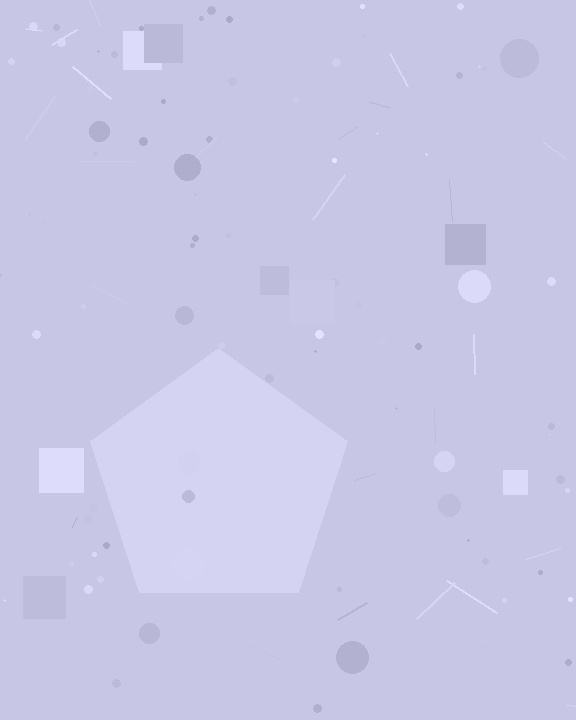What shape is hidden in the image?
A pentagon is hidden in the image.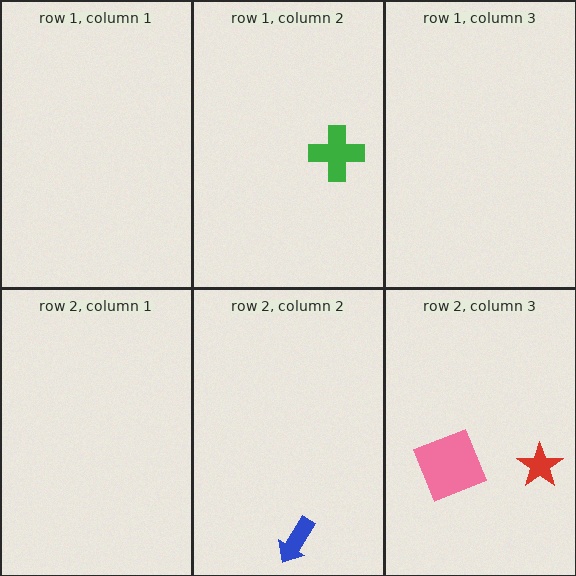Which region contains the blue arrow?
The row 2, column 2 region.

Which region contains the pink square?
The row 2, column 3 region.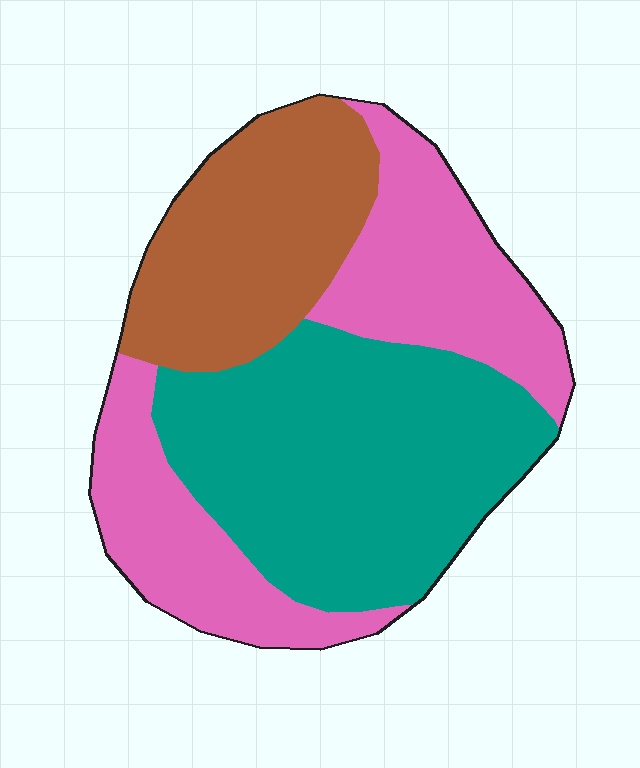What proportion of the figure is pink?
Pink covers about 35% of the figure.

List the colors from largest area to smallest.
From largest to smallest: teal, pink, brown.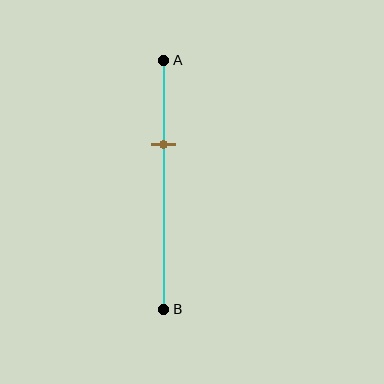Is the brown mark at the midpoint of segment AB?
No, the mark is at about 35% from A, not at the 50% midpoint.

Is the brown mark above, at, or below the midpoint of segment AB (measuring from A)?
The brown mark is above the midpoint of segment AB.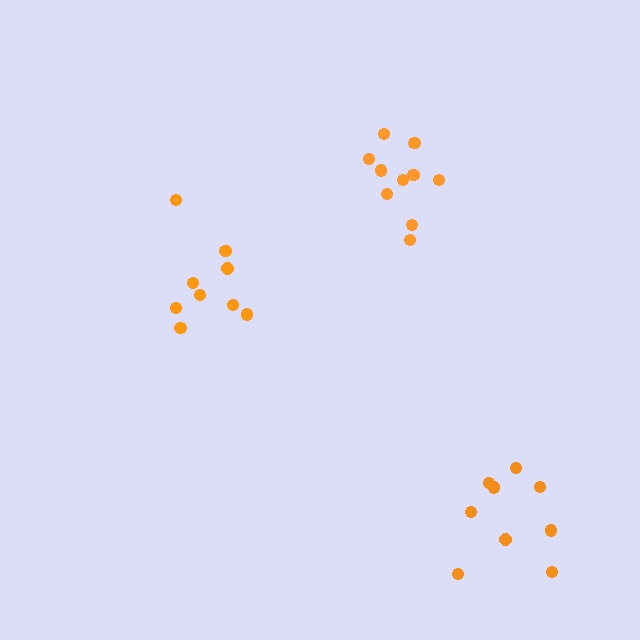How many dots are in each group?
Group 1: 9 dots, Group 2: 9 dots, Group 3: 10 dots (28 total).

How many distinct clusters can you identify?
There are 3 distinct clusters.